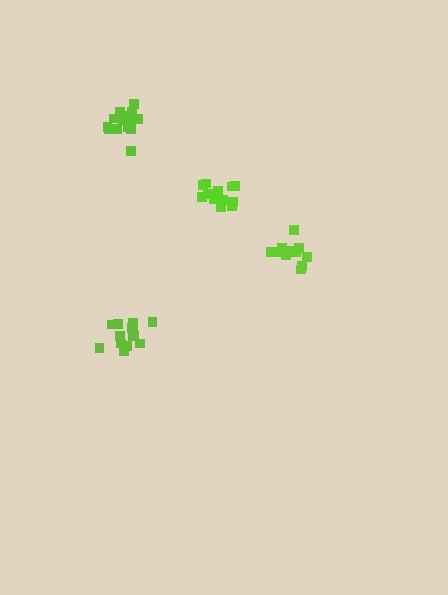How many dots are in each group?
Group 1: 13 dots, Group 2: 11 dots, Group 3: 16 dots, Group 4: 15 dots (55 total).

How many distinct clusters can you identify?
There are 4 distinct clusters.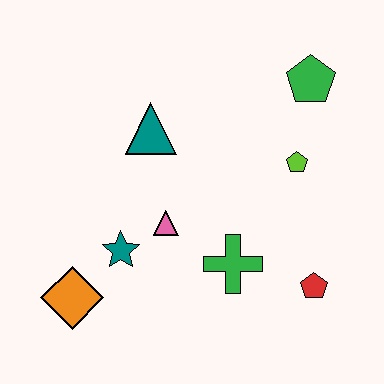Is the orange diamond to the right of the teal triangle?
No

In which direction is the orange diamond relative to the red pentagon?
The orange diamond is to the left of the red pentagon.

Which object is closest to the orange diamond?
The teal star is closest to the orange diamond.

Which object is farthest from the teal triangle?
The red pentagon is farthest from the teal triangle.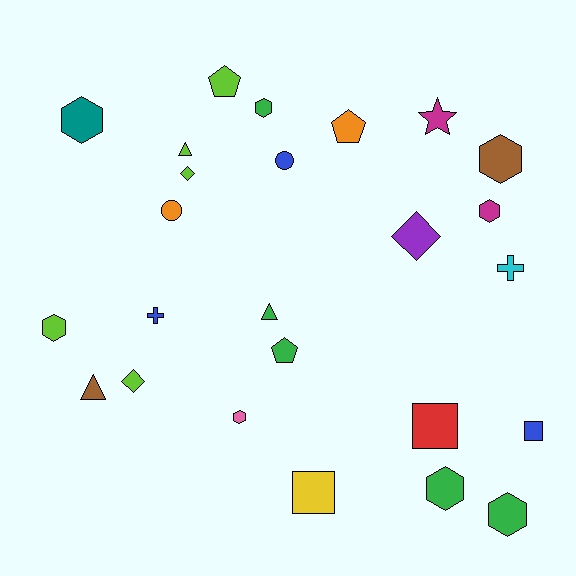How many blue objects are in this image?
There are 3 blue objects.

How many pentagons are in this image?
There are 3 pentagons.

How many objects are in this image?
There are 25 objects.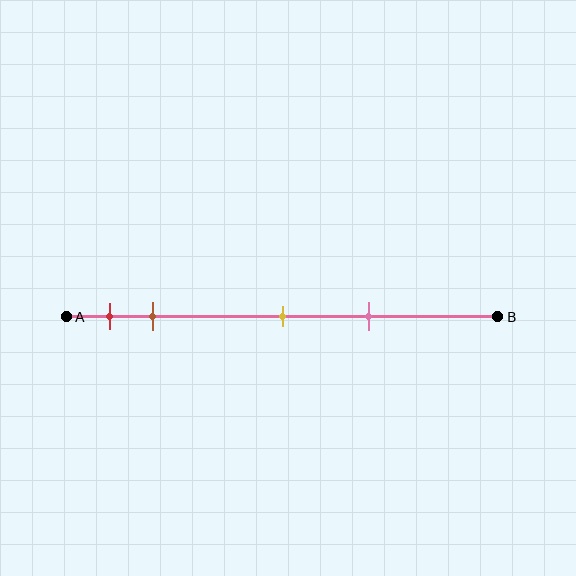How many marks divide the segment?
There are 4 marks dividing the segment.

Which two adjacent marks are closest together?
The red and brown marks are the closest adjacent pair.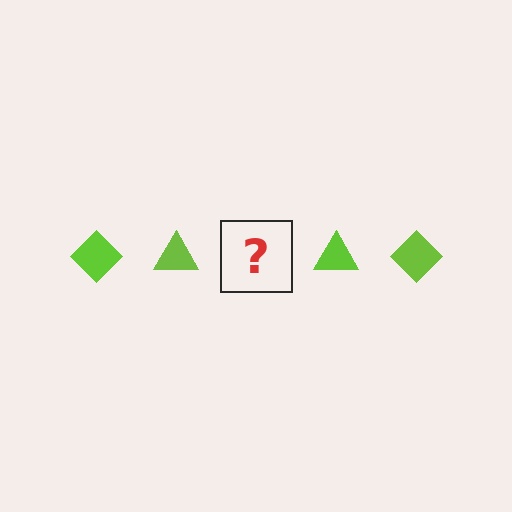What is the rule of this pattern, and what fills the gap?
The rule is that the pattern cycles through diamond, triangle shapes in lime. The gap should be filled with a lime diamond.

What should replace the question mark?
The question mark should be replaced with a lime diamond.